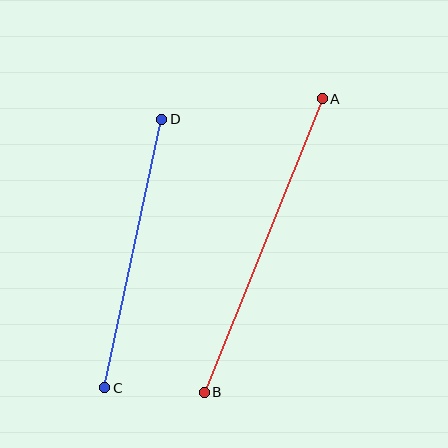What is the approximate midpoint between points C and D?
The midpoint is at approximately (133, 253) pixels.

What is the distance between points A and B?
The distance is approximately 316 pixels.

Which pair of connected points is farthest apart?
Points A and B are farthest apart.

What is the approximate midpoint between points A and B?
The midpoint is at approximately (263, 245) pixels.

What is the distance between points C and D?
The distance is approximately 274 pixels.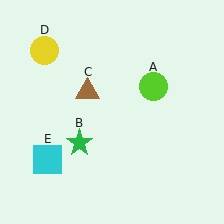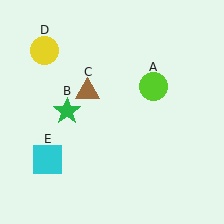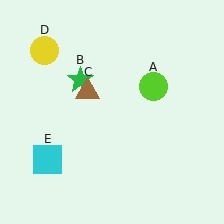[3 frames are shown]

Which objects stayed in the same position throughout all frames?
Lime circle (object A) and brown triangle (object C) and yellow circle (object D) and cyan square (object E) remained stationary.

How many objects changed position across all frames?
1 object changed position: green star (object B).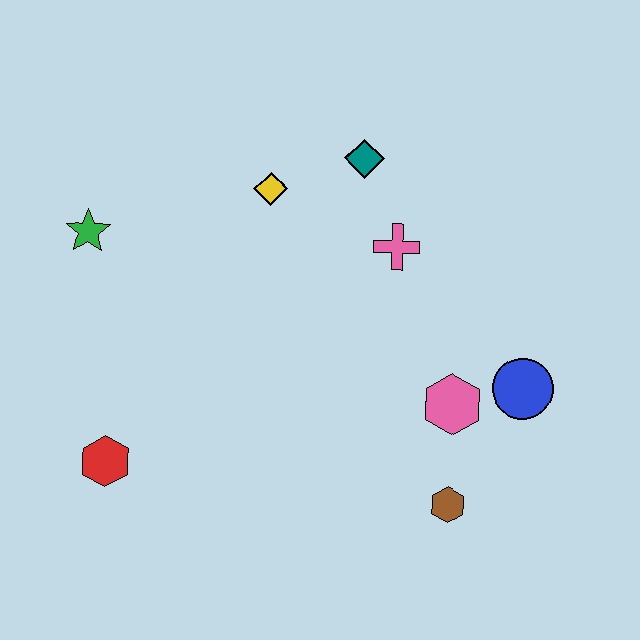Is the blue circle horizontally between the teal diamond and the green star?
No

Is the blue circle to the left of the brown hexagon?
No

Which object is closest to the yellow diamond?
The teal diamond is closest to the yellow diamond.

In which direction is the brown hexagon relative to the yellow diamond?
The brown hexagon is below the yellow diamond.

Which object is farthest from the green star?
The blue circle is farthest from the green star.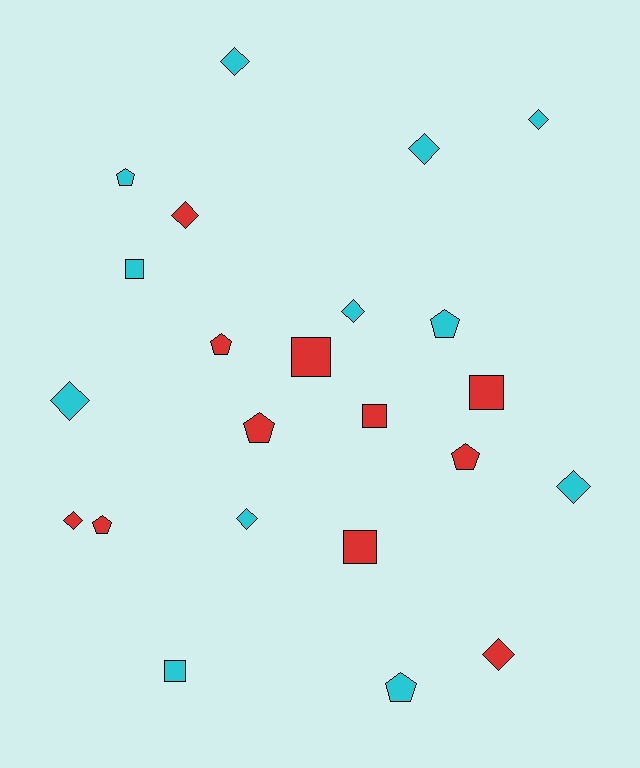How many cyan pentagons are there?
There are 3 cyan pentagons.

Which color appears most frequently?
Cyan, with 12 objects.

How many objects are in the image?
There are 23 objects.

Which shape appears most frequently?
Diamond, with 10 objects.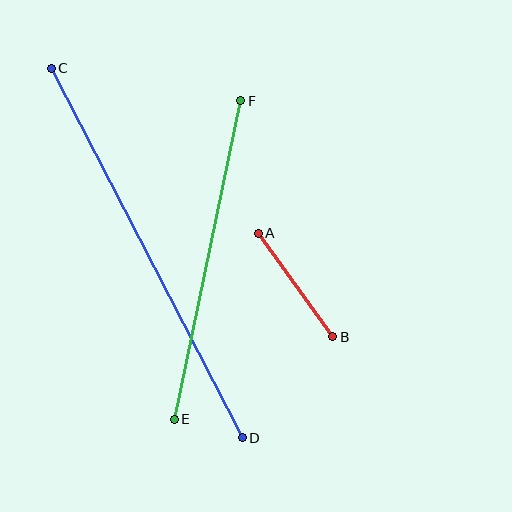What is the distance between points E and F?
The distance is approximately 325 pixels.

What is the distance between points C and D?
The distance is approximately 416 pixels.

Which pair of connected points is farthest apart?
Points C and D are farthest apart.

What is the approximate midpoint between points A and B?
The midpoint is at approximately (296, 285) pixels.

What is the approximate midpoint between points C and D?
The midpoint is at approximately (147, 253) pixels.